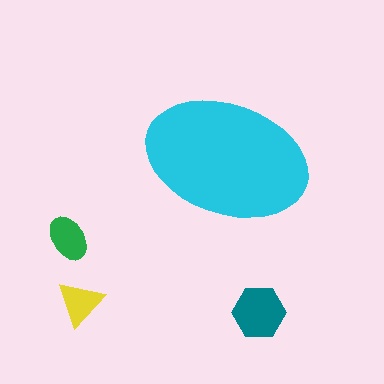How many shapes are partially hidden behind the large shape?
0 shapes are partially hidden.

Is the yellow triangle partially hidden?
No, the yellow triangle is fully visible.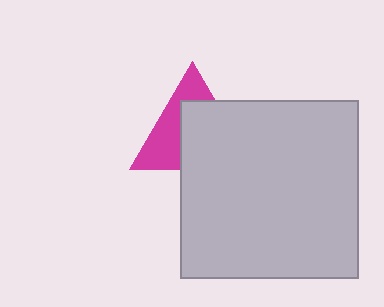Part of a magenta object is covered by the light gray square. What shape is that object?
It is a triangle.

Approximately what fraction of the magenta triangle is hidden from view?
Roughly 57% of the magenta triangle is hidden behind the light gray square.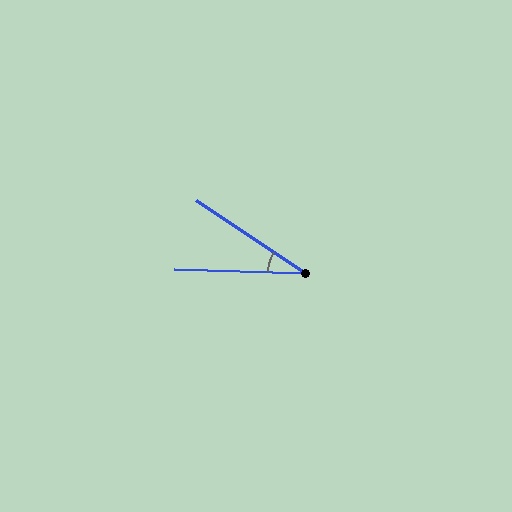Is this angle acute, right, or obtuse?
It is acute.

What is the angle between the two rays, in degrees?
Approximately 32 degrees.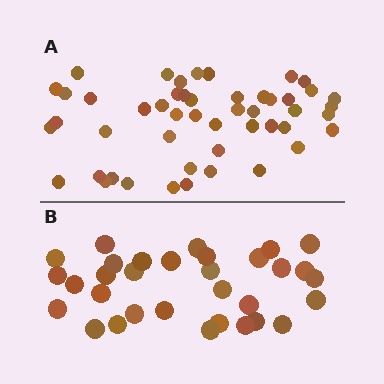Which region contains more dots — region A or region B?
Region A (the top region) has more dots.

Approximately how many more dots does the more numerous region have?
Region A has approximately 15 more dots than region B.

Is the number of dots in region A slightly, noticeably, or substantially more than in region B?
Region A has substantially more. The ratio is roughly 1.5 to 1.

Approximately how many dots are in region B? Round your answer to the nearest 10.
About 30 dots. (The exact count is 32, which rounds to 30.)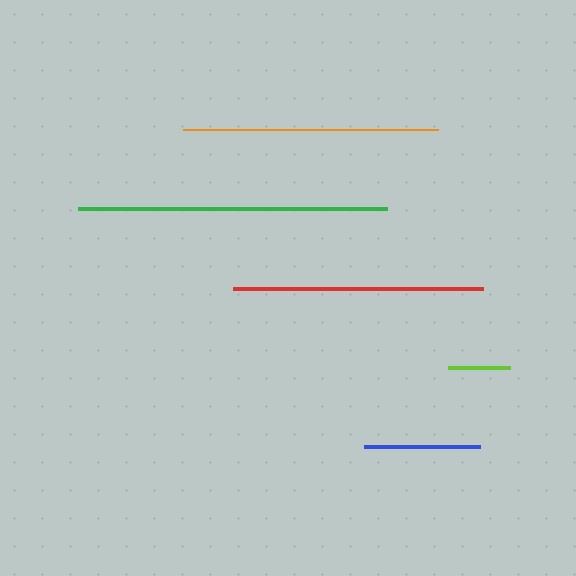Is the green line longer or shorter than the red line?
The green line is longer than the red line.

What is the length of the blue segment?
The blue segment is approximately 115 pixels long.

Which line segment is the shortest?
The lime line is the shortest at approximately 62 pixels.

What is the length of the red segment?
The red segment is approximately 250 pixels long.